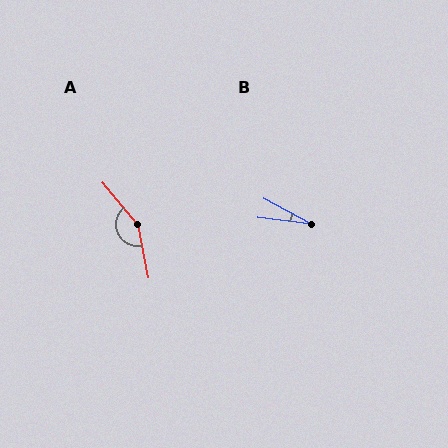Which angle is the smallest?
B, at approximately 21 degrees.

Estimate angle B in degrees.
Approximately 21 degrees.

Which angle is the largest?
A, at approximately 152 degrees.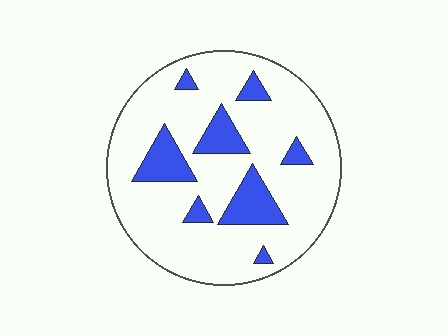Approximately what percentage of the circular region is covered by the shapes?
Approximately 20%.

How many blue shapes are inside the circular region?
8.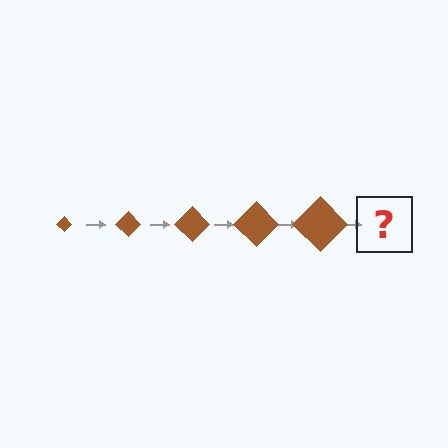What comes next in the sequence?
The next element should be a brown diamond, larger than the previous one.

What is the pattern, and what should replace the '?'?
The pattern is that the diamond gets progressively larger each step. The '?' should be a brown diamond, larger than the previous one.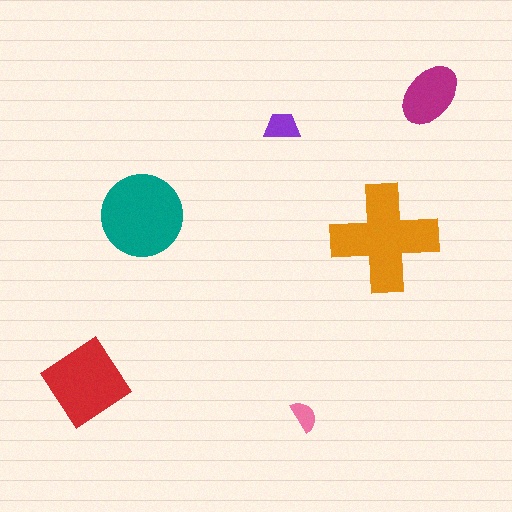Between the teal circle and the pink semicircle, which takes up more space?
The teal circle.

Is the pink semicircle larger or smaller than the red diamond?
Smaller.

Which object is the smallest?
The pink semicircle.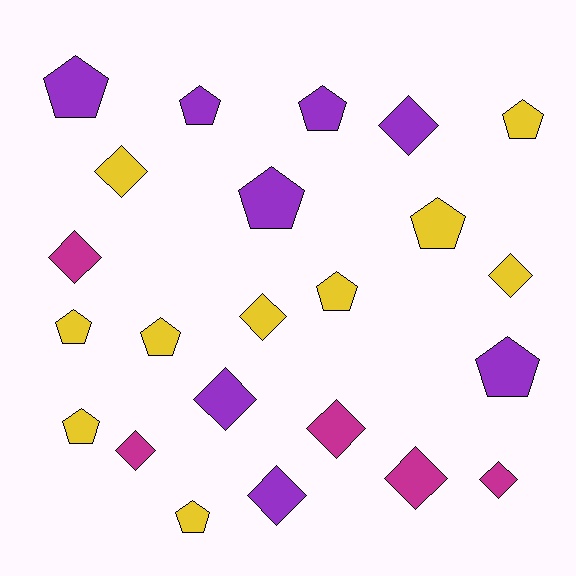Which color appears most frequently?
Yellow, with 10 objects.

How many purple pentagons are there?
There are 5 purple pentagons.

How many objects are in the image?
There are 23 objects.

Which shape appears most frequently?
Pentagon, with 12 objects.